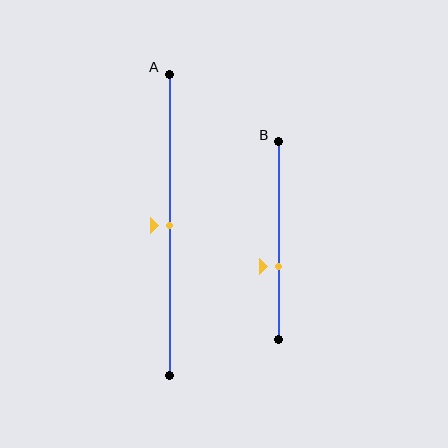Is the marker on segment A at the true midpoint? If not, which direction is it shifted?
Yes, the marker on segment A is at the true midpoint.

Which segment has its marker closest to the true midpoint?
Segment A has its marker closest to the true midpoint.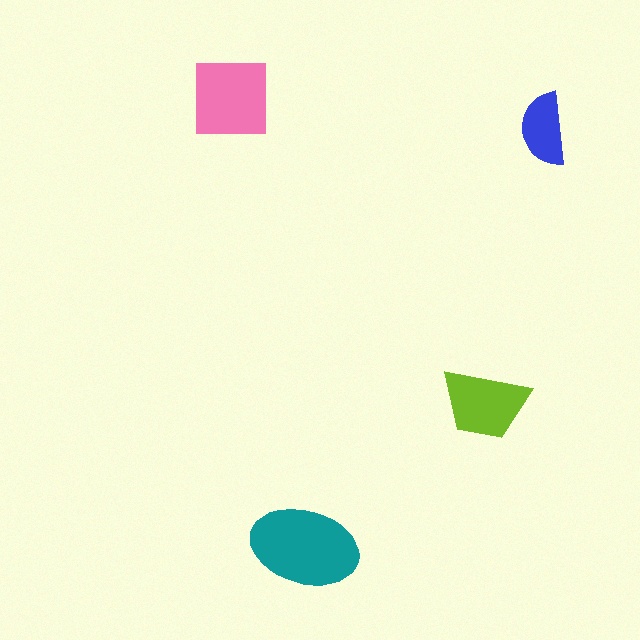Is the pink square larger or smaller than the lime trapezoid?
Larger.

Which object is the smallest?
The blue semicircle.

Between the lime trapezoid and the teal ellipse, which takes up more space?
The teal ellipse.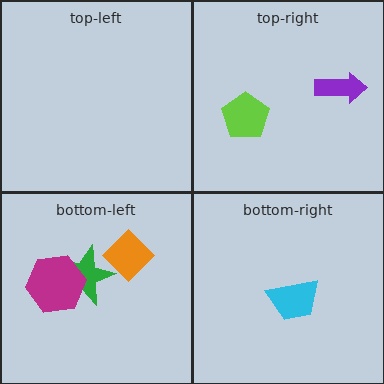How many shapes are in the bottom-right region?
1.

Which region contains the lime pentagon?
The top-right region.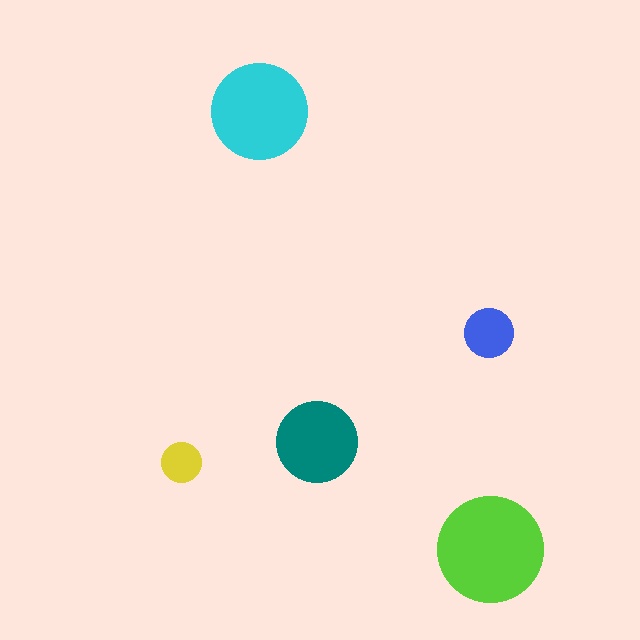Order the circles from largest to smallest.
the lime one, the cyan one, the teal one, the blue one, the yellow one.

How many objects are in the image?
There are 5 objects in the image.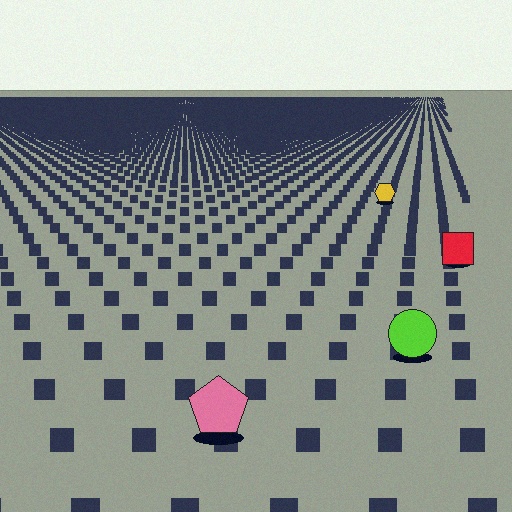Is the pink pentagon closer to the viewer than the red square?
Yes. The pink pentagon is closer — you can tell from the texture gradient: the ground texture is coarser near it.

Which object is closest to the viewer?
The pink pentagon is closest. The texture marks near it are larger and more spread out.